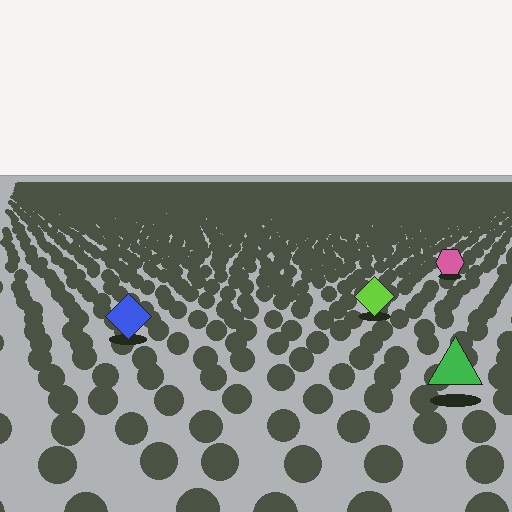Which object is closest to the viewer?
The green triangle is closest. The texture marks near it are larger and more spread out.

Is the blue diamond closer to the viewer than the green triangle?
No. The green triangle is closer — you can tell from the texture gradient: the ground texture is coarser near it.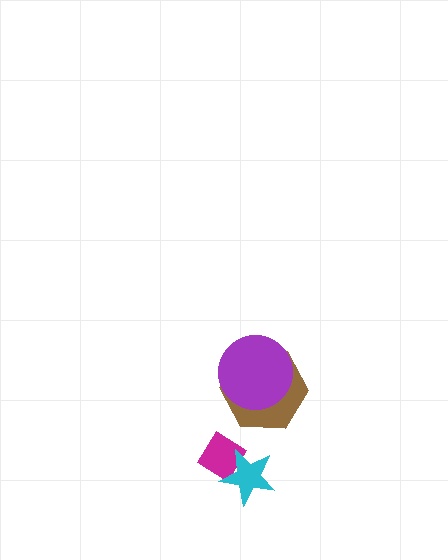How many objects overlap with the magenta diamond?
1 object overlaps with the magenta diamond.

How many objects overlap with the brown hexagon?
1 object overlaps with the brown hexagon.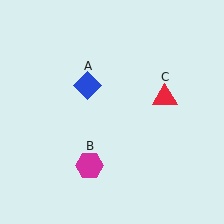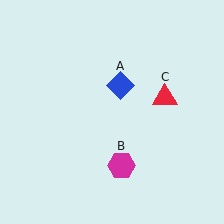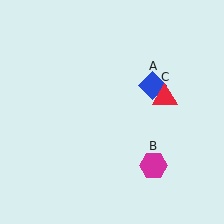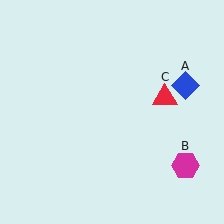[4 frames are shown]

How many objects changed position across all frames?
2 objects changed position: blue diamond (object A), magenta hexagon (object B).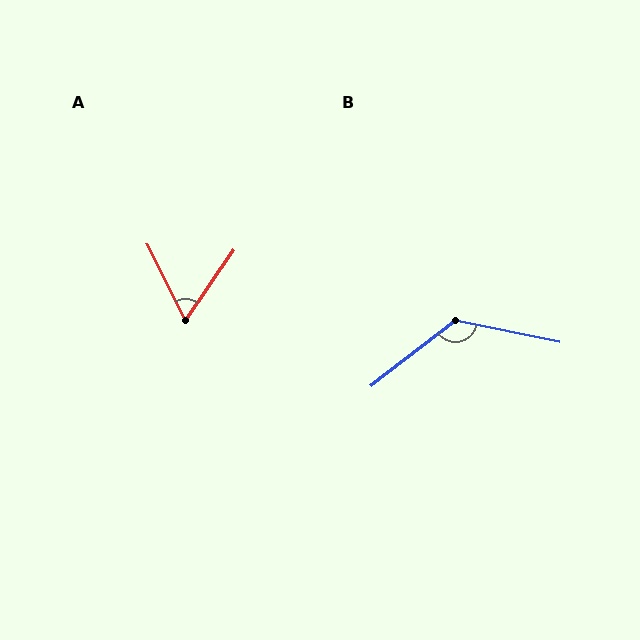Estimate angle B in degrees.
Approximately 131 degrees.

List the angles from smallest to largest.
A (61°), B (131°).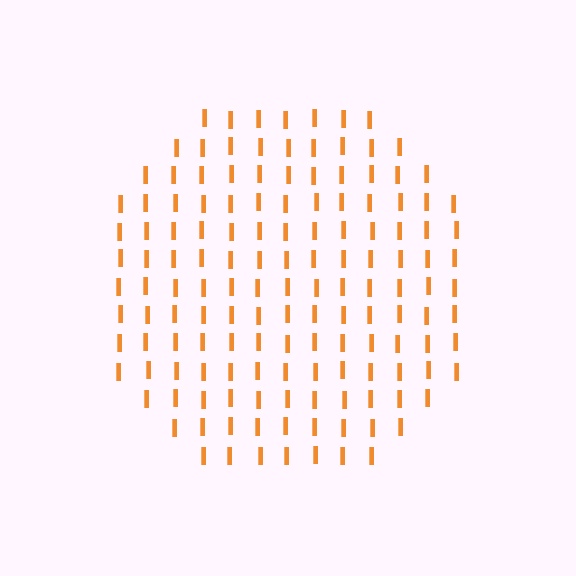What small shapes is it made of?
It is made of small letter I's.